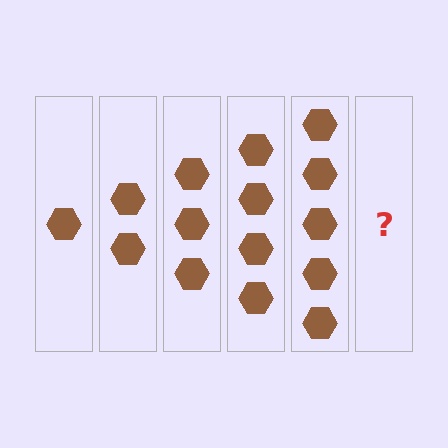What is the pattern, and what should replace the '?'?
The pattern is that each step adds one more hexagon. The '?' should be 6 hexagons.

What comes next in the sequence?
The next element should be 6 hexagons.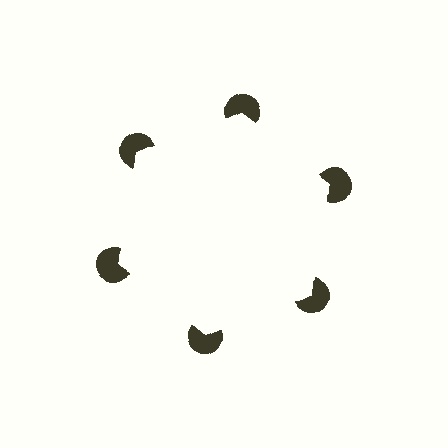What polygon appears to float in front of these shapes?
An illusory hexagon — its edges are inferred from the aligned wedge cuts in the pac-man discs, not physically drawn.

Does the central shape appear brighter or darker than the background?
It typically appears slightly brighter than the background, even though no actual brightness change is drawn.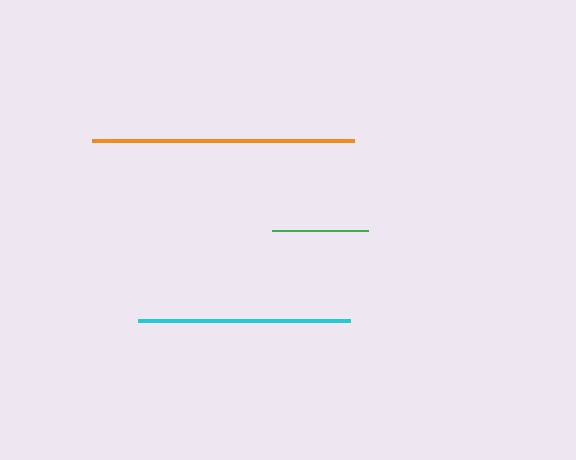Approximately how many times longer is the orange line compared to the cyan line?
The orange line is approximately 1.2 times the length of the cyan line.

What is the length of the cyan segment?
The cyan segment is approximately 212 pixels long.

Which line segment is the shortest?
The green line is the shortest at approximately 96 pixels.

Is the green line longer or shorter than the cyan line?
The cyan line is longer than the green line.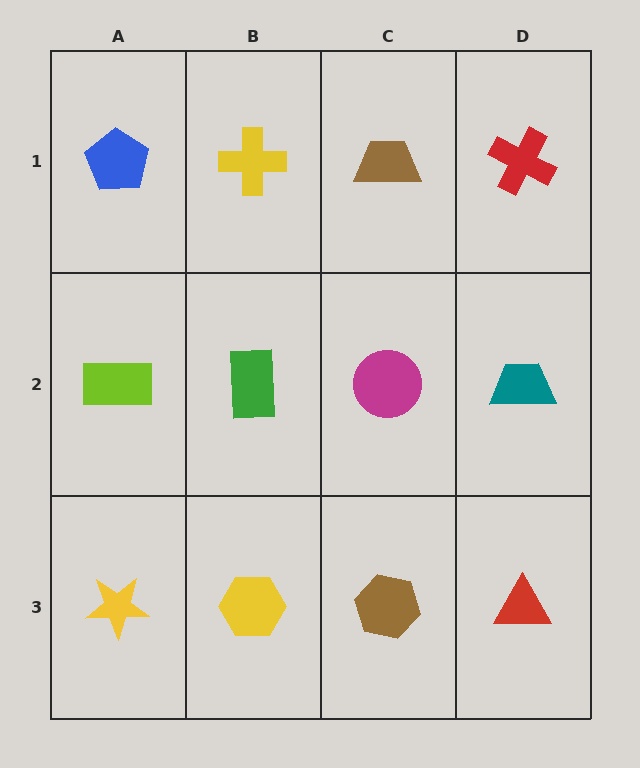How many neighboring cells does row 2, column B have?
4.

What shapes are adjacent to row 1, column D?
A teal trapezoid (row 2, column D), a brown trapezoid (row 1, column C).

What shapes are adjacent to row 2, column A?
A blue pentagon (row 1, column A), a yellow star (row 3, column A), a green rectangle (row 2, column B).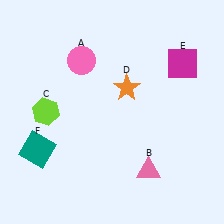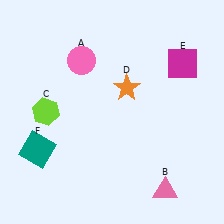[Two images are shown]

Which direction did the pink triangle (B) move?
The pink triangle (B) moved down.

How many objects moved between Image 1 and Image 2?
1 object moved between the two images.